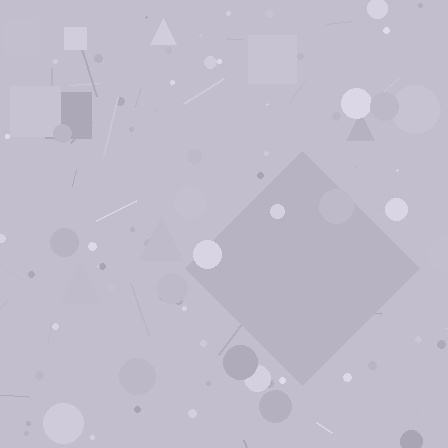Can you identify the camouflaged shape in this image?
The camouflaged shape is a diamond.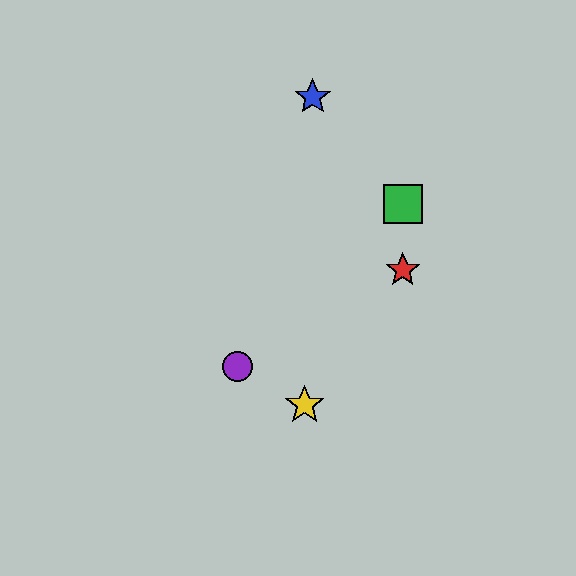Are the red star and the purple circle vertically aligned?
No, the red star is at x≈403 and the purple circle is at x≈238.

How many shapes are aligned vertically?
2 shapes (the red star, the green square) are aligned vertically.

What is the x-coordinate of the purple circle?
The purple circle is at x≈238.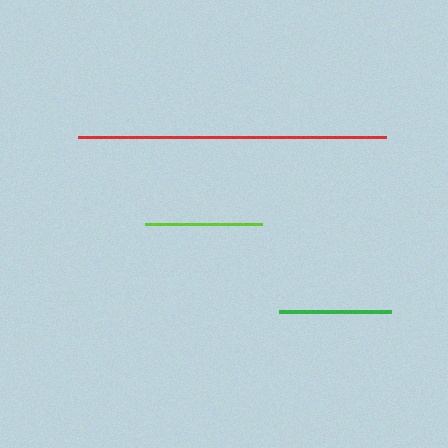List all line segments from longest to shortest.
From longest to shortest: red, lime, green.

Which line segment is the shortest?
The green line is the shortest at approximately 113 pixels.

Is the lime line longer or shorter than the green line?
The lime line is longer than the green line.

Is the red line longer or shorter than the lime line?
The red line is longer than the lime line.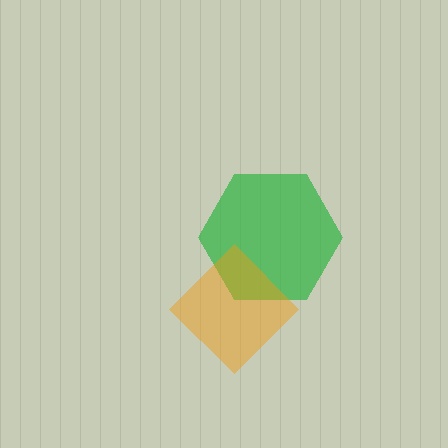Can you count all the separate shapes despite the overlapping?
Yes, there are 2 separate shapes.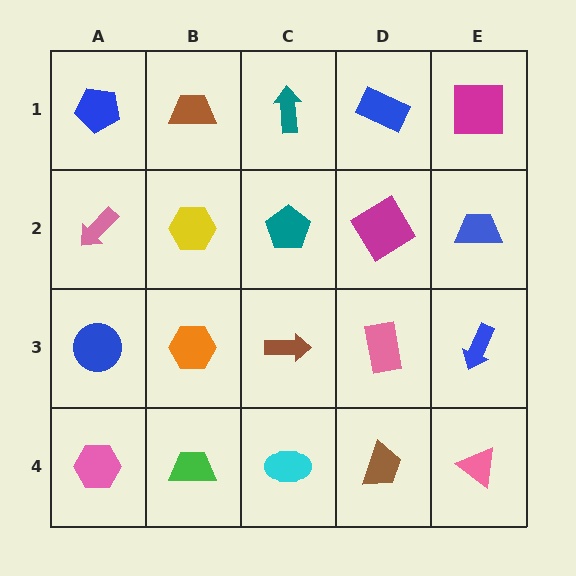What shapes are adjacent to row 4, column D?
A pink rectangle (row 3, column D), a cyan ellipse (row 4, column C), a pink triangle (row 4, column E).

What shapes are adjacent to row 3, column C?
A teal pentagon (row 2, column C), a cyan ellipse (row 4, column C), an orange hexagon (row 3, column B), a pink rectangle (row 3, column D).